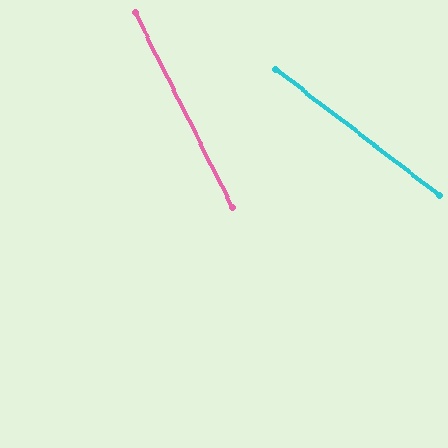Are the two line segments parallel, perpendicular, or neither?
Neither parallel nor perpendicular — they differ by about 26°.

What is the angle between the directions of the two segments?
Approximately 26 degrees.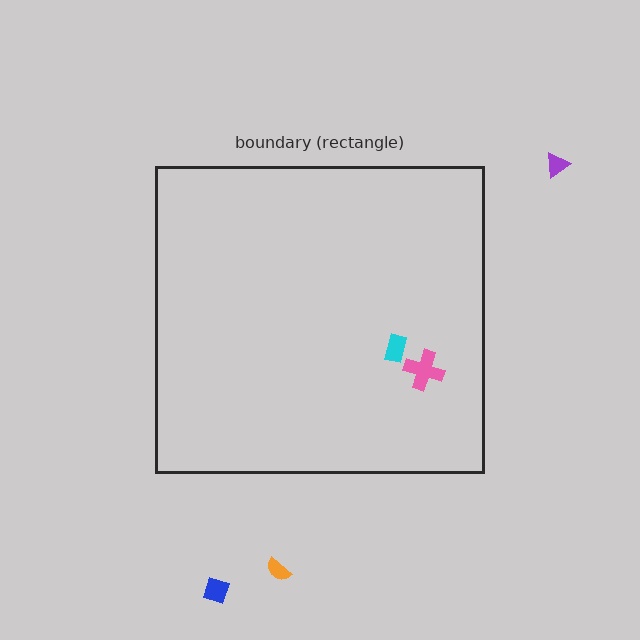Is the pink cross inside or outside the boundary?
Inside.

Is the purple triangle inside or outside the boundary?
Outside.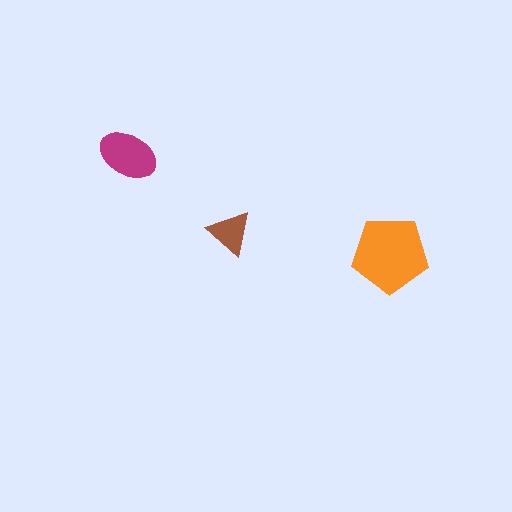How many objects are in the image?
There are 3 objects in the image.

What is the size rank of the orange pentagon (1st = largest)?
1st.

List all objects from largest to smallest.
The orange pentagon, the magenta ellipse, the brown triangle.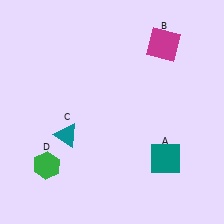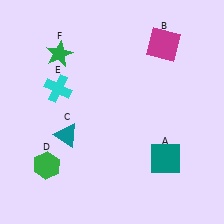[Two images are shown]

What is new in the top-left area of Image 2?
A green star (F) was added in the top-left area of Image 2.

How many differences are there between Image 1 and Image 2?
There are 2 differences between the two images.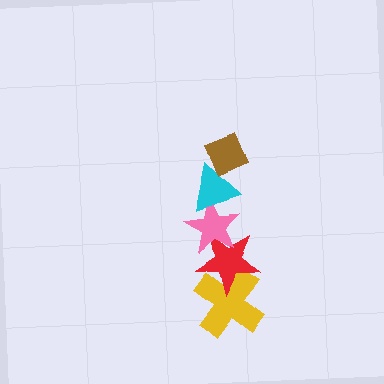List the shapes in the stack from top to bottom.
From top to bottom: the brown diamond, the cyan triangle, the pink star, the red star, the yellow cross.